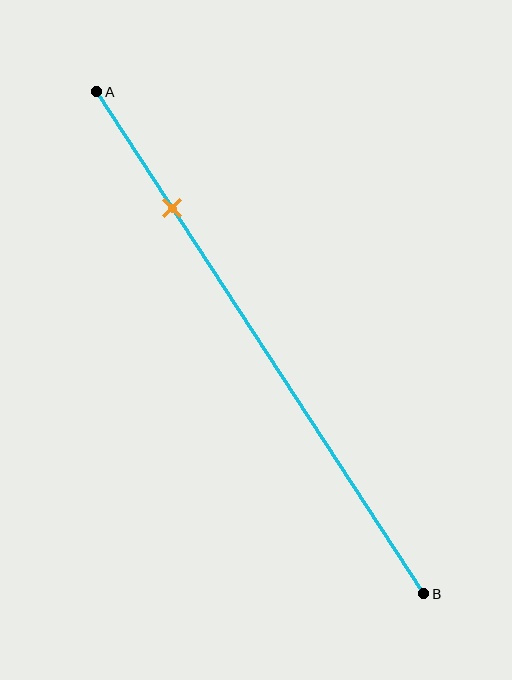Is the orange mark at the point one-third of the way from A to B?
No, the mark is at about 25% from A, not at the 33% one-third point.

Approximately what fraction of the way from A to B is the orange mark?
The orange mark is approximately 25% of the way from A to B.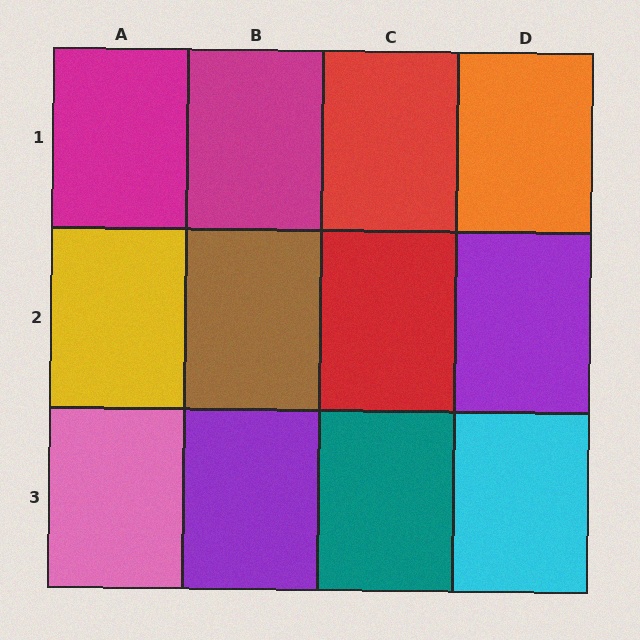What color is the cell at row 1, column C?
Red.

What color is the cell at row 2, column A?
Yellow.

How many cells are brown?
1 cell is brown.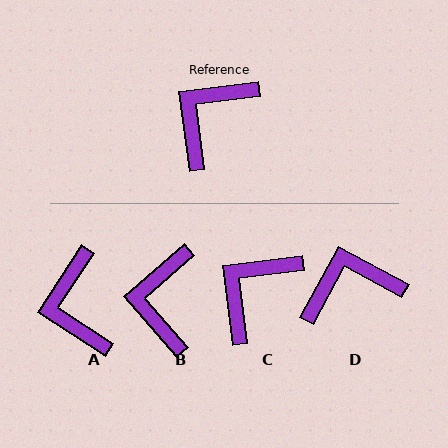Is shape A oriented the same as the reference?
No, it is off by about 49 degrees.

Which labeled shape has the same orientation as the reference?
C.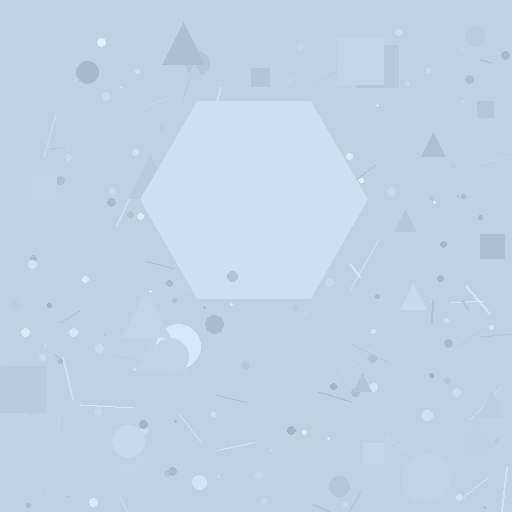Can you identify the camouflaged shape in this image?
The camouflaged shape is a hexagon.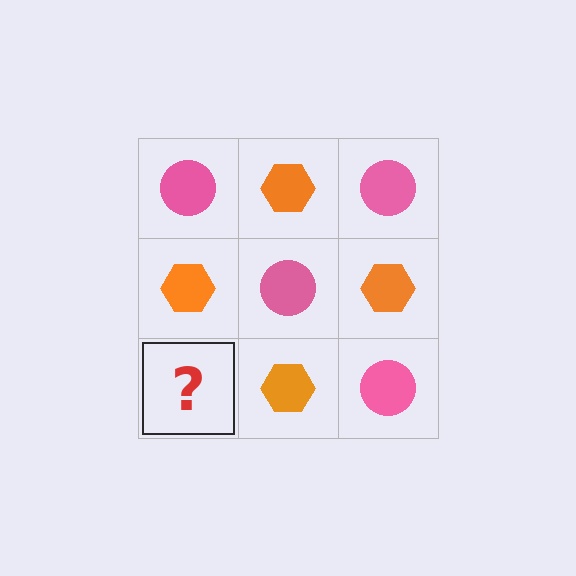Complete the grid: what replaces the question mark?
The question mark should be replaced with a pink circle.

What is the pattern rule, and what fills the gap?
The rule is that it alternates pink circle and orange hexagon in a checkerboard pattern. The gap should be filled with a pink circle.